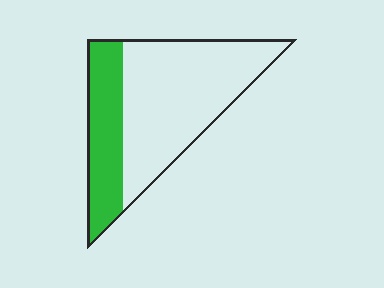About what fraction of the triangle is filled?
About one third (1/3).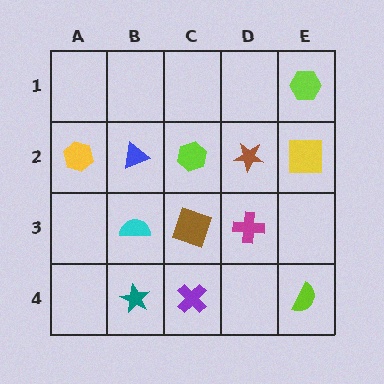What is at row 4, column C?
A purple cross.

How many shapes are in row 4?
3 shapes.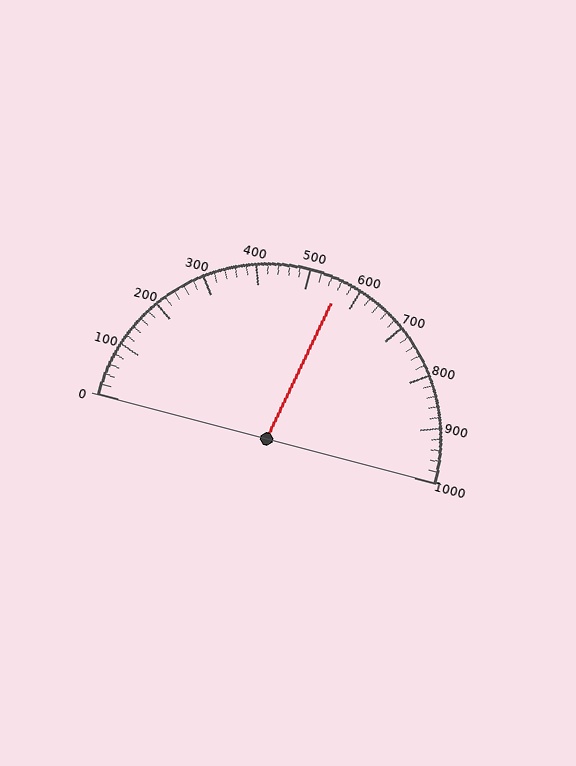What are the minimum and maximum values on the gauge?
The gauge ranges from 0 to 1000.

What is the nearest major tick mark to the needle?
The nearest major tick mark is 600.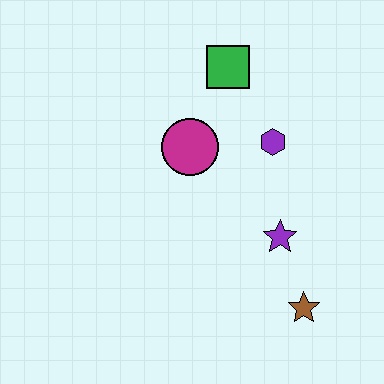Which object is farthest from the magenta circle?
The brown star is farthest from the magenta circle.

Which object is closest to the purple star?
The brown star is closest to the purple star.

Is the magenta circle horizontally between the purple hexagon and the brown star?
No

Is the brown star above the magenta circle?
No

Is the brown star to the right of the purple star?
Yes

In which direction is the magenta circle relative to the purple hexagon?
The magenta circle is to the left of the purple hexagon.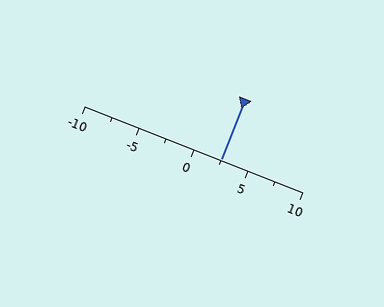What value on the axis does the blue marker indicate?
The marker indicates approximately 2.5.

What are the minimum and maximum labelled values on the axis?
The axis runs from -10 to 10.